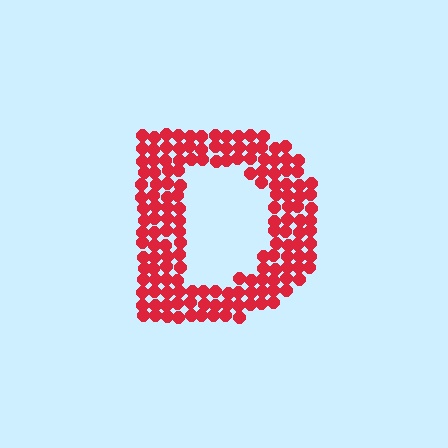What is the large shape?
The large shape is the letter D.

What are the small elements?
The small elements are circles.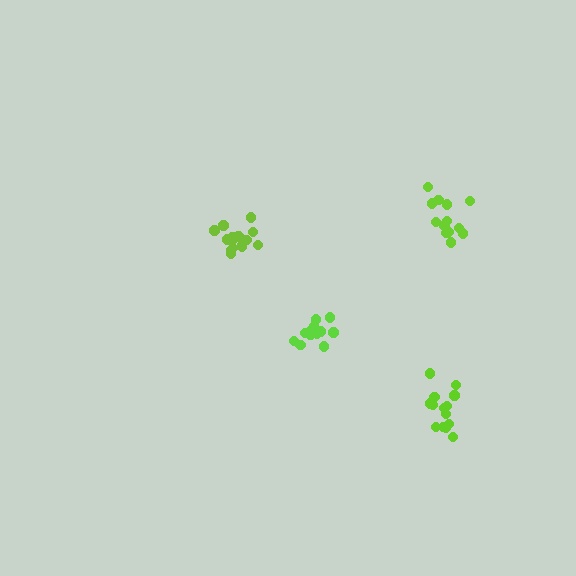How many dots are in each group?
Group 1: 14 dots, Group 2: 15 dots, Group 3: 13 dots, Group 4: 13 dots (55 total).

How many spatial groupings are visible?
There are 4 spatial groupings.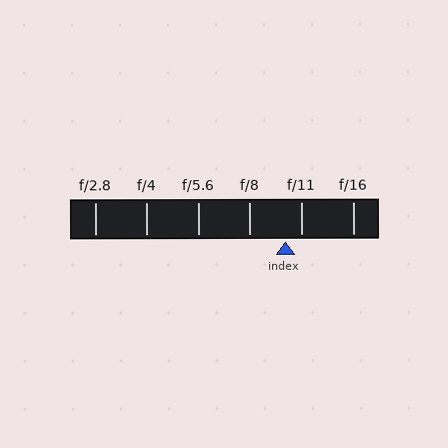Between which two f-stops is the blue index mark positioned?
The index mark is between f/8 and f/11.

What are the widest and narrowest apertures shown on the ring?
The widest aperture shown is f/2.8 and the narrowest is f/16.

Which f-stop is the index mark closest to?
The index mark is closest to f/11.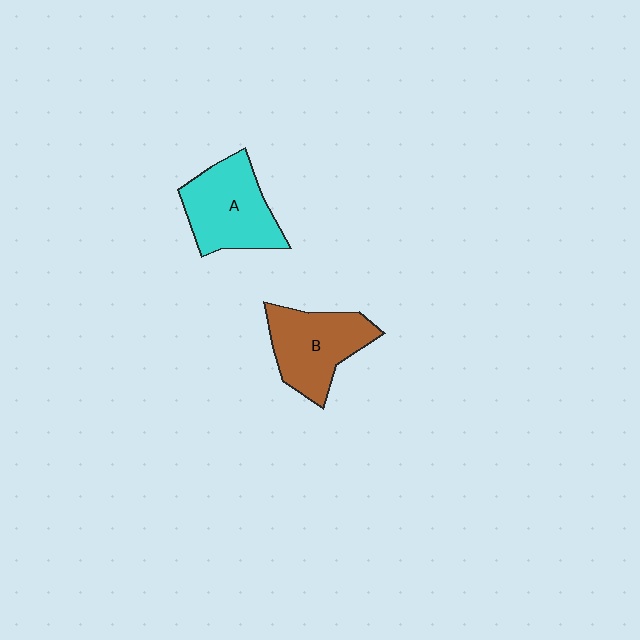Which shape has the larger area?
Shape A (cyan).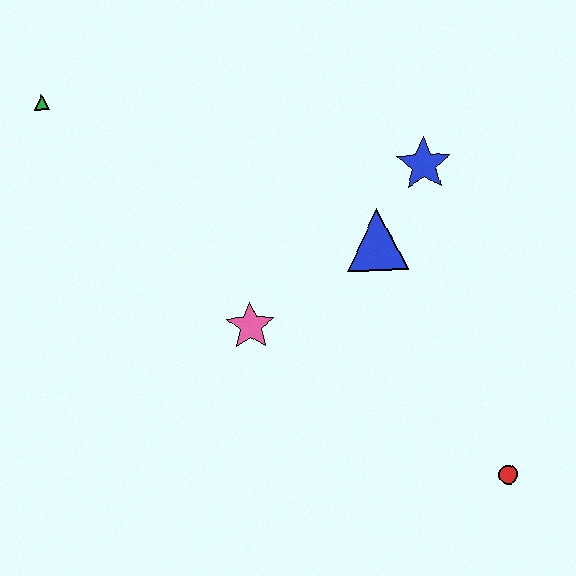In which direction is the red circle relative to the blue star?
The red circle is below the blue star.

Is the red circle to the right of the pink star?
Yes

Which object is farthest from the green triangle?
The red circle is farthest from the green triangle.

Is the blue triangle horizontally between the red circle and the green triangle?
Yes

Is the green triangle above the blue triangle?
Yes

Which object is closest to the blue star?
The blue triangle is closest to the blue star.